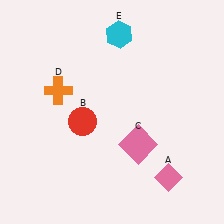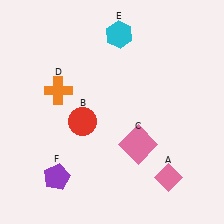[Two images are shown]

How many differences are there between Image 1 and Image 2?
There is 1 difference between the two images.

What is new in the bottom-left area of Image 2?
A purple pentagon (F) was added in the bottom-left area of Image 2.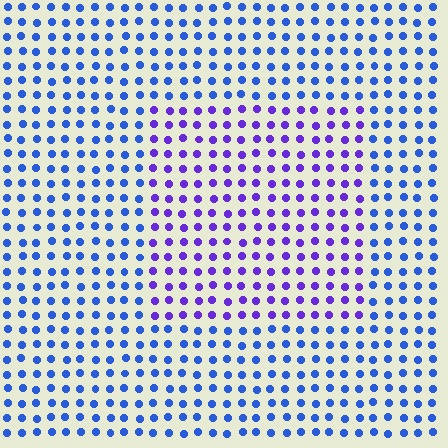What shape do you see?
I see a rectangle.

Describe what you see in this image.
The image is filled with small blue elements in a uniform arrangement. A rectangle-shaped region is visible where the elements are tinted to a slightly different hue, forming a subtle color boundary.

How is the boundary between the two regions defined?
The boundary is defined purely by a slight shift in hue (about 39 degrees). Spacing, size, and orientation are identical on both sides.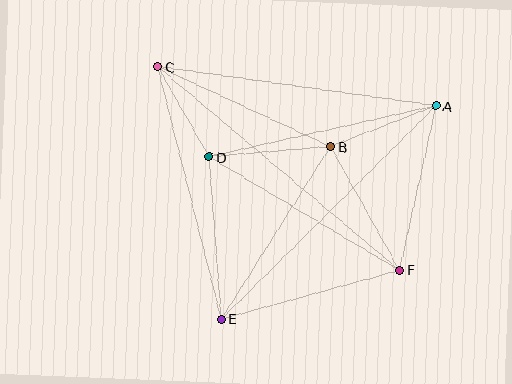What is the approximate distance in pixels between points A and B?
The distance between A and B is approximately 113 pixels.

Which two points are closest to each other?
Points C and D are closest to each other.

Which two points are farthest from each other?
Points C and F are farthest from each other.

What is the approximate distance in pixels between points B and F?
The distance between B and F is approximately 141 pixels.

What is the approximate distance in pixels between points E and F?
The distance between E and F is approximately 185 pixels.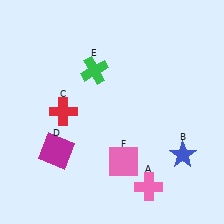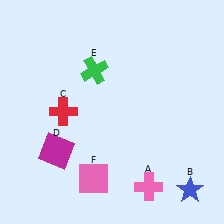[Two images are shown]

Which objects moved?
The objects that moved are: the blue star (B), the pink square (F).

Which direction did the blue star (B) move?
The blue star (B) moved down.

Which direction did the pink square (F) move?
The pink square (F) moved left.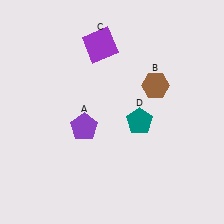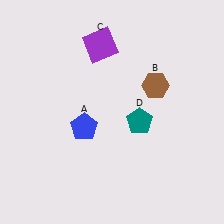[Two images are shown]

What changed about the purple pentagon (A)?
In Image 1, A is purple. In Image 2, it changed to blue.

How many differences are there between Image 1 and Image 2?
There is 1 difference between the two images.